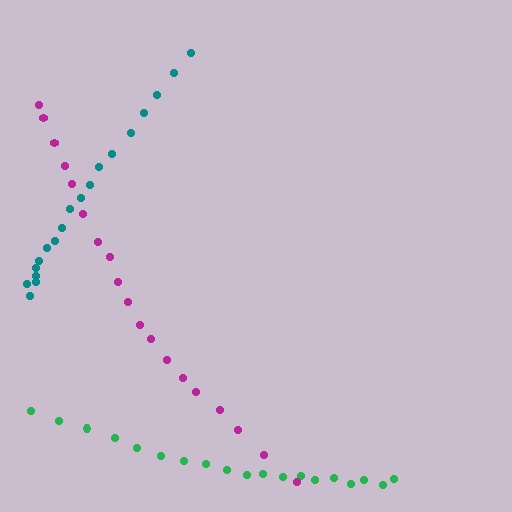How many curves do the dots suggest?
There are 3 distinct paths.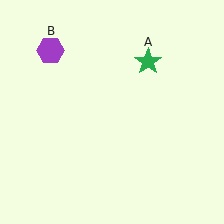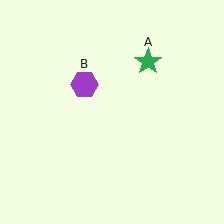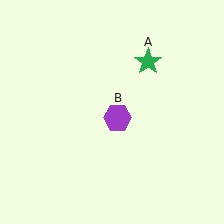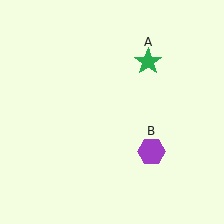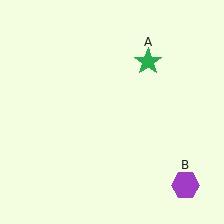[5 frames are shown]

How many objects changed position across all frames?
1 object changed position: purple hexagon (object B).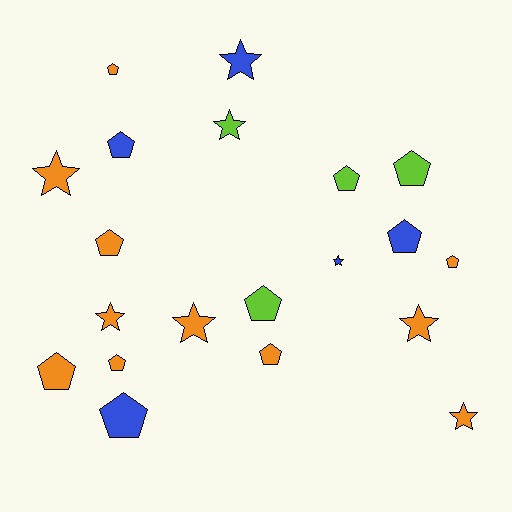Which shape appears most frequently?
Pentagon, with 12 objects.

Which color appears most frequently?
Orange, with 11 objects.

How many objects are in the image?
There are 20 objects.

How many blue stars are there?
There are 2 blue stars.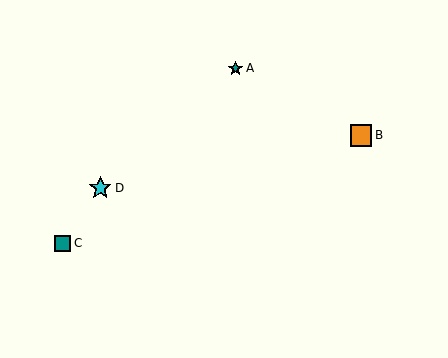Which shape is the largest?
The cyan star (labeled D) is the largest.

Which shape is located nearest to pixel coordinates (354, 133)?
The orange square (labeled B) at (361, 135) is nearest to that location.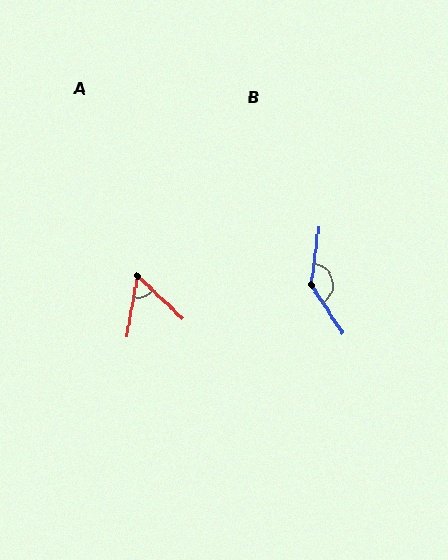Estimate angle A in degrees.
Approximately 57 degrees.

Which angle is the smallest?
A, at approximately 57 degrees.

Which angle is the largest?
B, at approximately 140 degrees.